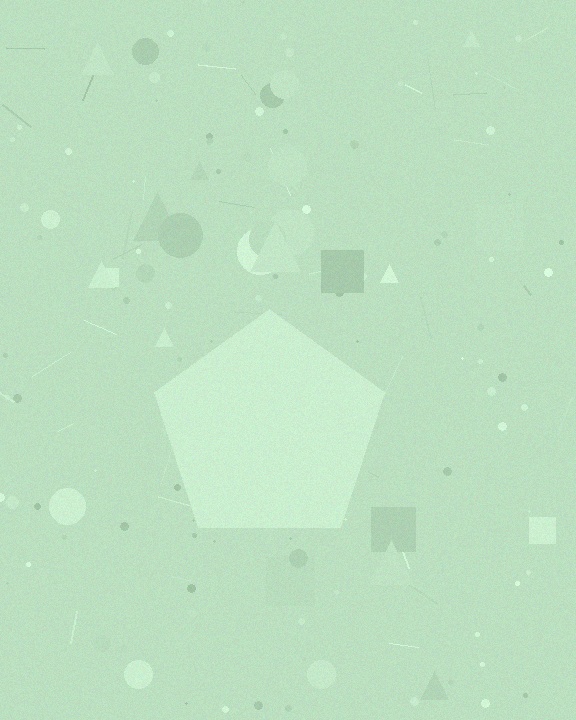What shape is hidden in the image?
A pentagon is hidden in the image.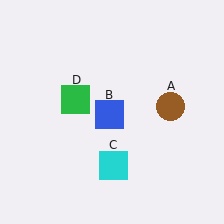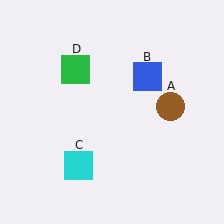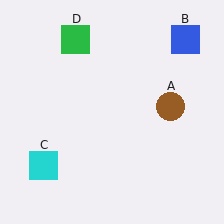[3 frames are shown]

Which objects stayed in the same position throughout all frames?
Brown circle (object A) remained stationary.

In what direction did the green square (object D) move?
The green square (object D) moved up.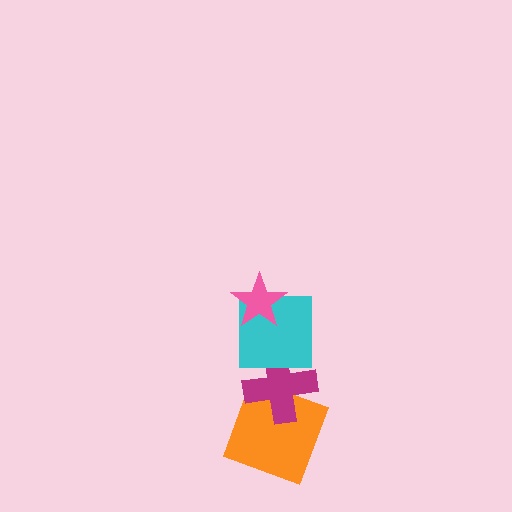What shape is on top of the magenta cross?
The cyan square is on top of the magenta cross.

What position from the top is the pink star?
The pink star is 1st from the top.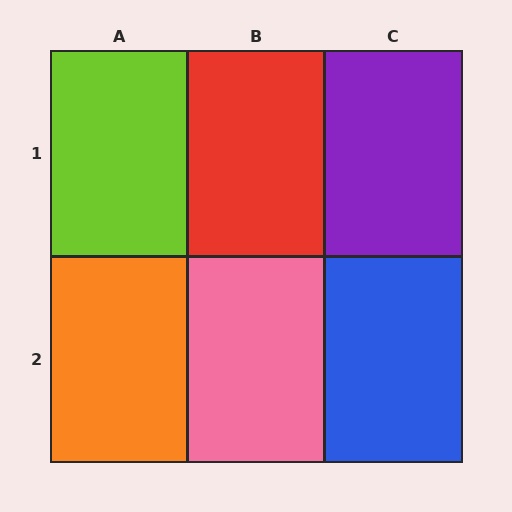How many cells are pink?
1 cell is pink.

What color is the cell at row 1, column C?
Purple.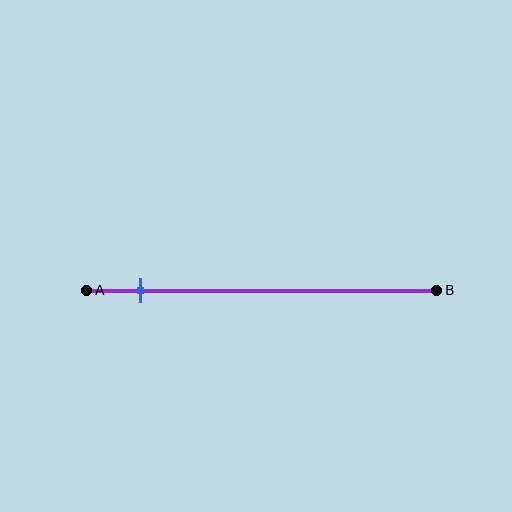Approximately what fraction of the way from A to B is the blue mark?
The blue mark is approximately 15% of the way from A to B.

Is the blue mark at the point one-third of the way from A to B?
No, the mark is at about 15% from A, not at the 33% one-third point.